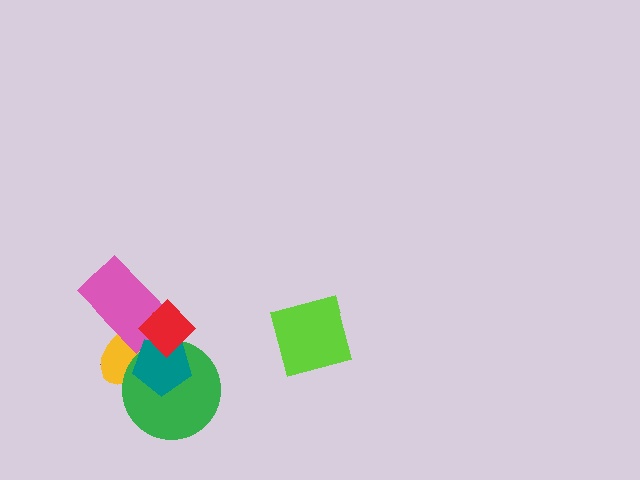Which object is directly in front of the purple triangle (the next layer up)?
The yellow ellipse is directly in front of the purple triangle.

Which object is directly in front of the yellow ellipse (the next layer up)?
The green circle is directly in front of the yellow ellipse.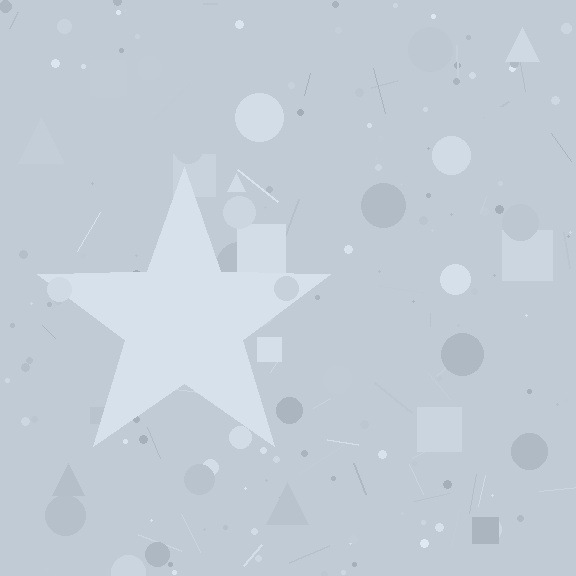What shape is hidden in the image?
A star is hidden in the image.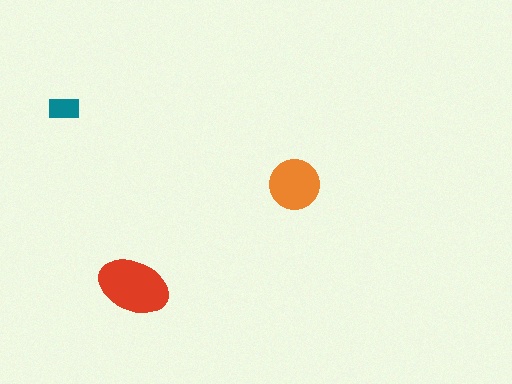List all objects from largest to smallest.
The red ellipse, the orange circle, the teal rectangle.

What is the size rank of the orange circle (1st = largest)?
2nd.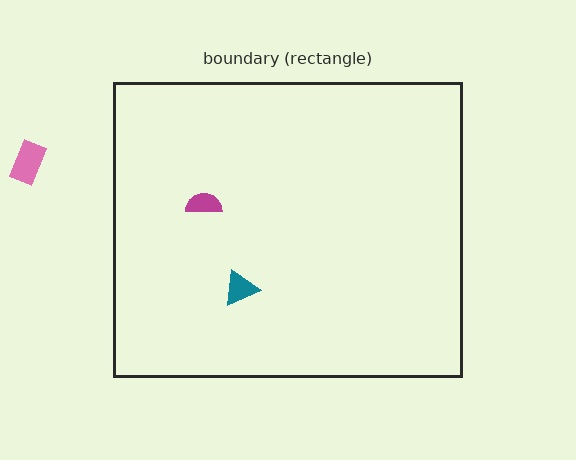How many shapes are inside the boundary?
2 inside, 1 outside.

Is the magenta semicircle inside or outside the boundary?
Inside.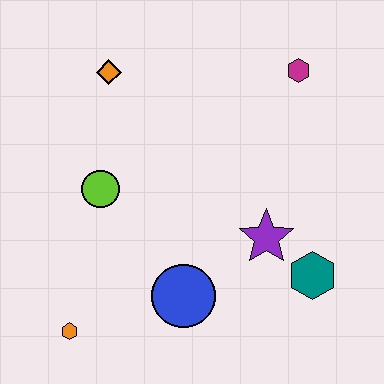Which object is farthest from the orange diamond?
The teal hexagon is farthest from the orange diamond.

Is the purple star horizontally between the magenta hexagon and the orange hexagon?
Yes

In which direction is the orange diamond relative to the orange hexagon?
The orange diamond is above the orange hexagon.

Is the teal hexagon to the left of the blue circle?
No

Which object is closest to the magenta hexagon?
The purple star is closest to the magenta hexagon.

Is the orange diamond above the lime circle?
Yes